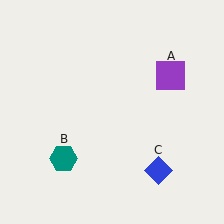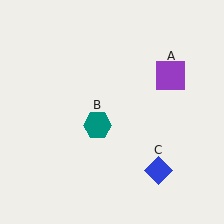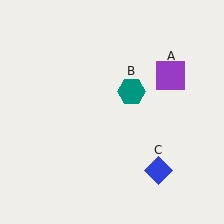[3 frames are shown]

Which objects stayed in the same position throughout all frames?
Purple square (object A) and blue diamond (object C) remained stationary.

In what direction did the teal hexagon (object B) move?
The teal hexagon (object B) moved up and to the right.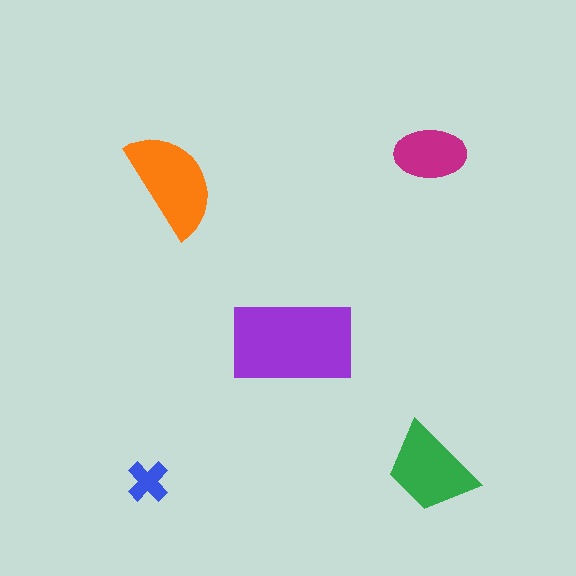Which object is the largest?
The purple rectangle.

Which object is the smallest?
The blue cross.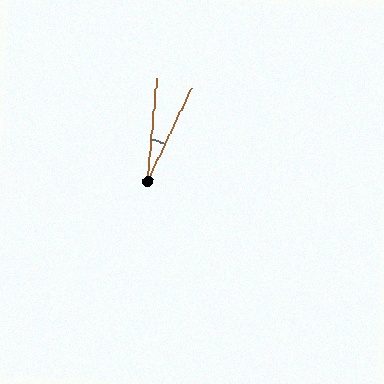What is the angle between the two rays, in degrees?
Approximately 20 degrees.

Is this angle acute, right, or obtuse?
It is acute.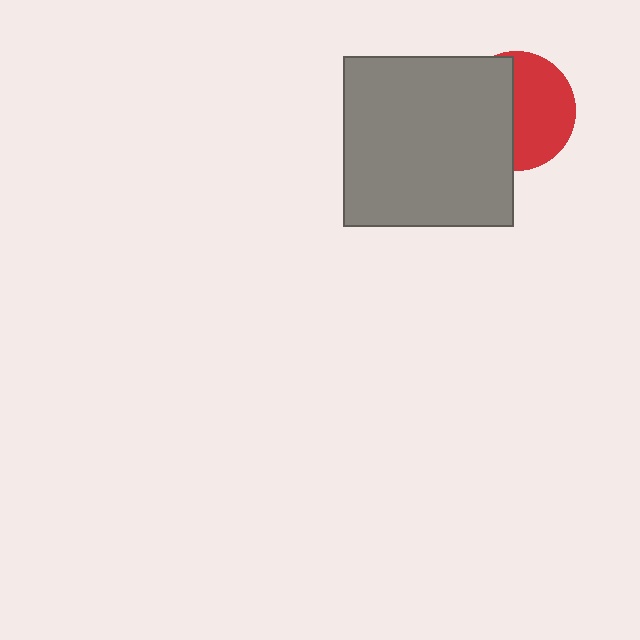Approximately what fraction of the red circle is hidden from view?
Roughly 46% of the red circle is hidden behind the gray rectangle.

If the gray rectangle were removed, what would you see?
You would see the complete red circle.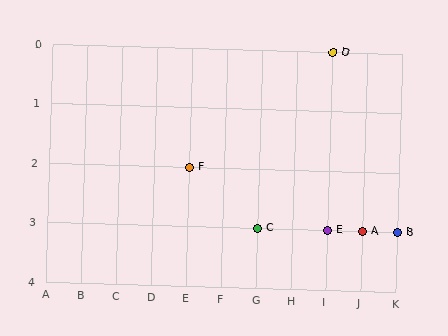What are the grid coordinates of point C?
Point C is at grid coordinates (G, 3).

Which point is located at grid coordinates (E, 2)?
Point F is at (E, 2).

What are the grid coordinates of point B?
Point B is at grid coordinates (K, 3).